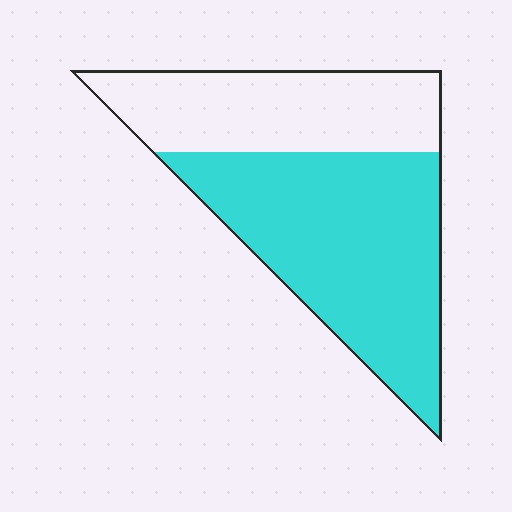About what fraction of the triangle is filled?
About three fifths (3/5).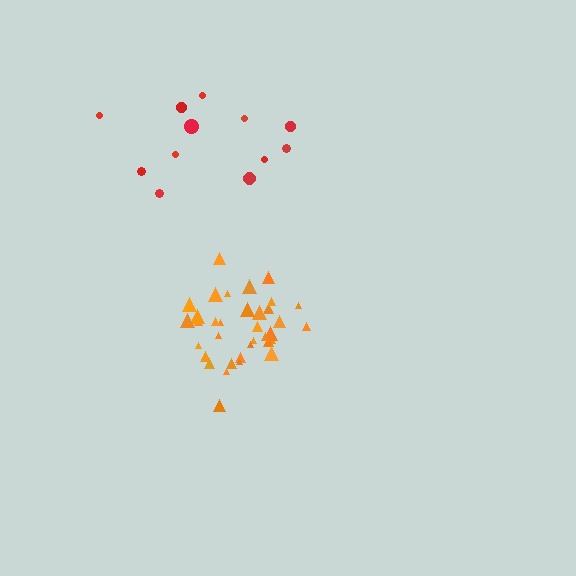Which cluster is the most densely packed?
Orange.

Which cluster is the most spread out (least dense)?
Red.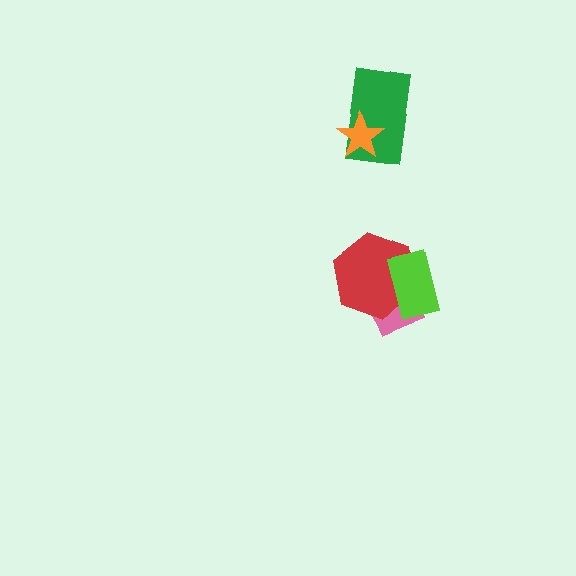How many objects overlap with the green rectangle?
1 object overlaps with the green rectangle.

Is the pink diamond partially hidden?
Yes, it is partially covered by another shape.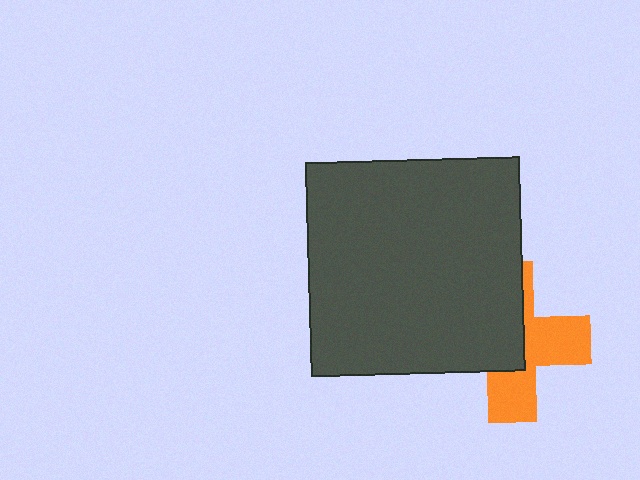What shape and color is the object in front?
The object in front is a dark gray square.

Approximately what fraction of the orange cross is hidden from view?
Roughly 53% of the orange cross is hidden behind the dark gray square.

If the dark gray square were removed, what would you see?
You would see the complete orange cross.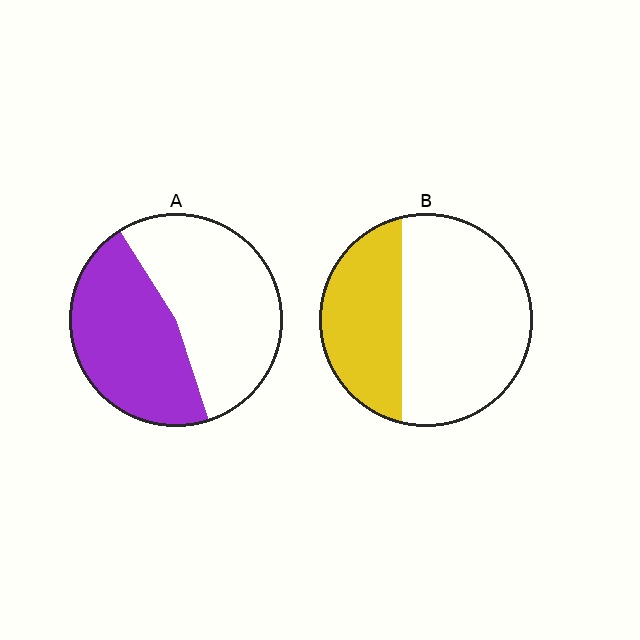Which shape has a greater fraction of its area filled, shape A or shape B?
Shape A.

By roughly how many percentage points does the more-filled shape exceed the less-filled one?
By roughly 10 percentage points (A over B).